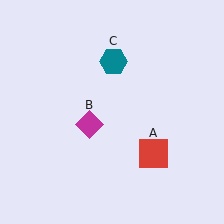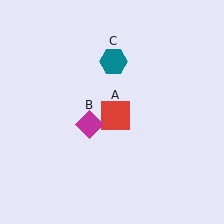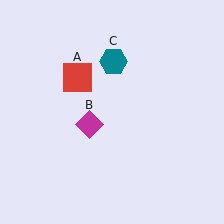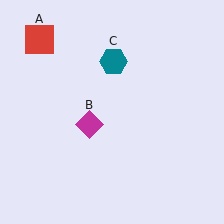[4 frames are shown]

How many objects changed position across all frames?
1 object changed position: red square (object A).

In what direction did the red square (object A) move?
The red square (object A) moved up and to the left.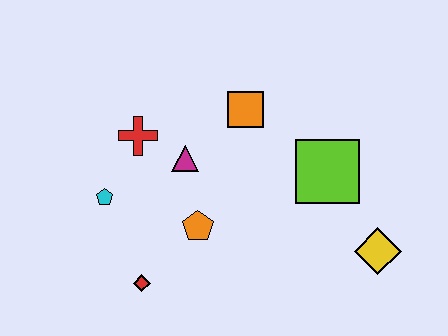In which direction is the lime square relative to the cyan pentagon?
The lime square is to the right of the cyan pentagon.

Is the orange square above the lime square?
Yes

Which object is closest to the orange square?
The magenta triangle is closest to the orange square.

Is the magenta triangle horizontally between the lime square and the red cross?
Yes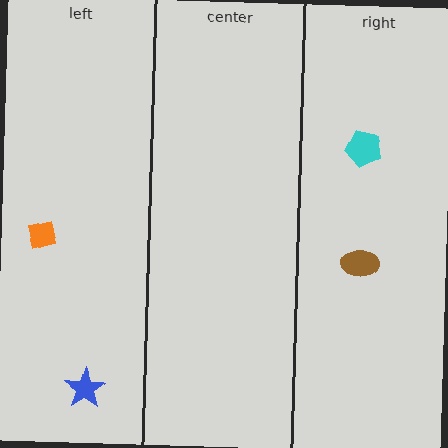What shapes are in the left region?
The orange square, the blue star.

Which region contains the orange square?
The left region.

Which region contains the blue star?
The left region.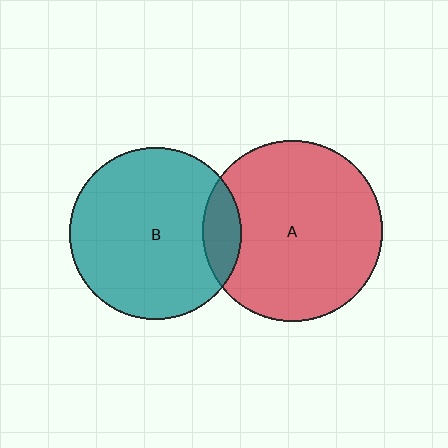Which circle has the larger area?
Circle A (red).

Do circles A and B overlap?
Yes.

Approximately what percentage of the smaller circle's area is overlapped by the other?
Approximately 15%.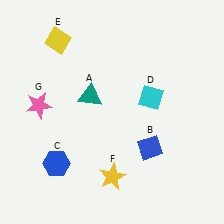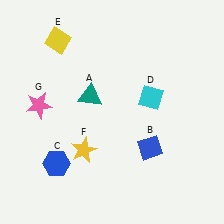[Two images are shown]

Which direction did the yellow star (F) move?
The yellow star (F) moved left.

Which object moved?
The yellow star (F) moved left.